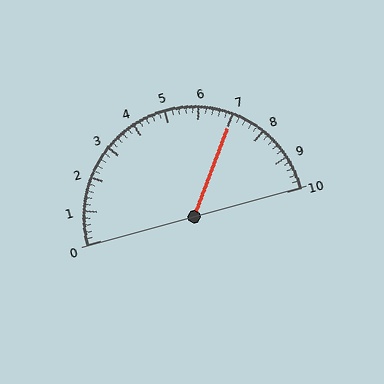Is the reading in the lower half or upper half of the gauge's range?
The reading is in the upper half of the range (0 to 10).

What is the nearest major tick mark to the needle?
The nearest major tick mark is 7.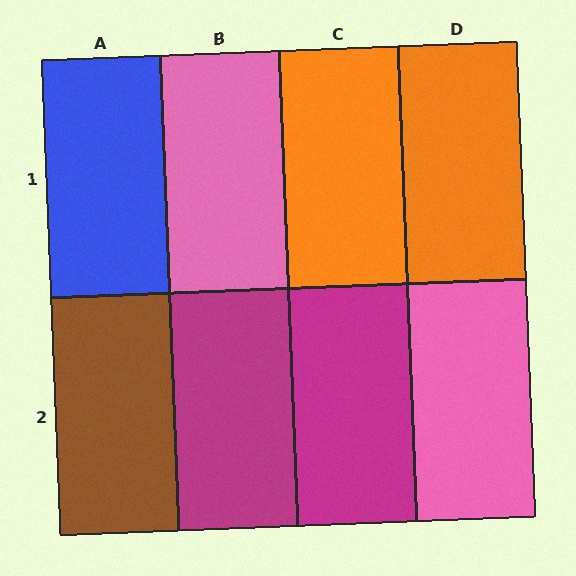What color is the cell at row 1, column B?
Pink.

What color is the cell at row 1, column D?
Orange.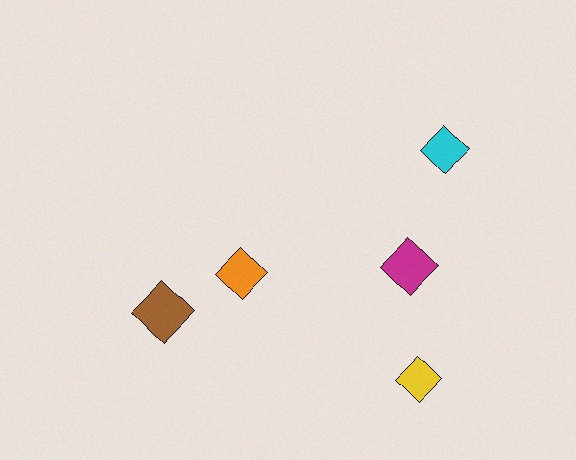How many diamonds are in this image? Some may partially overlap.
There are 5 diamonds.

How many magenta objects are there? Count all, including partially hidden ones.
There is 1 magenta object.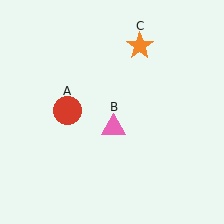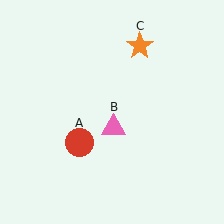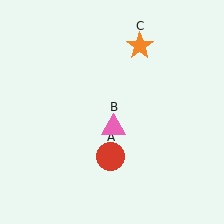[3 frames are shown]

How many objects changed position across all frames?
1 object changed position: red circle (object A).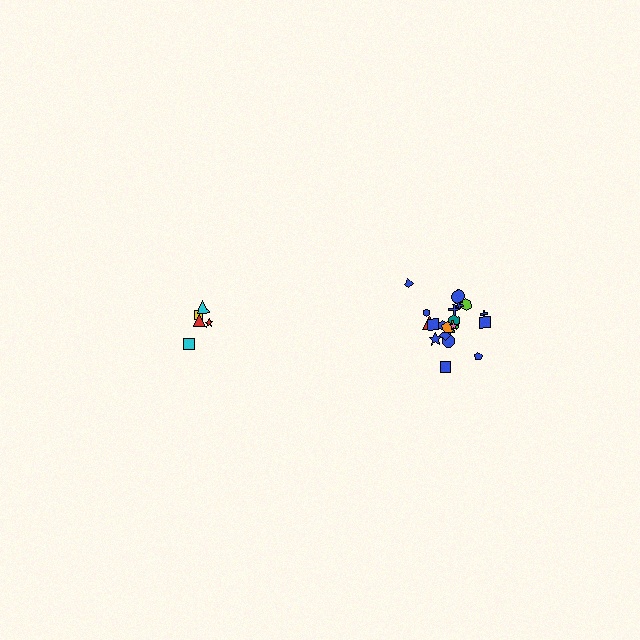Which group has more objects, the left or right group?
The right group.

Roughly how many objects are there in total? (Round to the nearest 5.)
Roughly 25 objects in total.